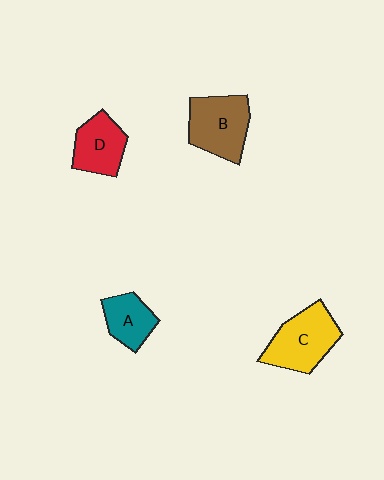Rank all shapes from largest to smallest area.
From largest to smallest: C (yellow), B (brown), D (red), A (teal).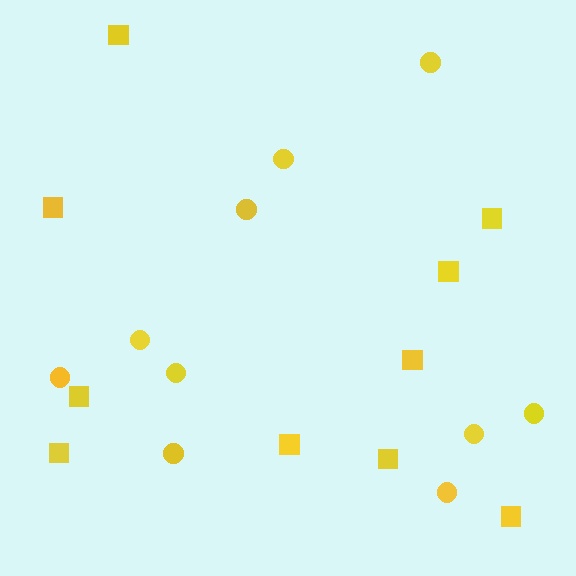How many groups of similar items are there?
There are 2 groups: one group of squares (10) and one group of circles (10).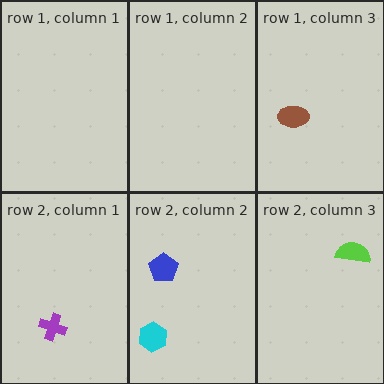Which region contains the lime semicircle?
The row 2, column 3 region.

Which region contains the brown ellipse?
The row 1, column 3 region.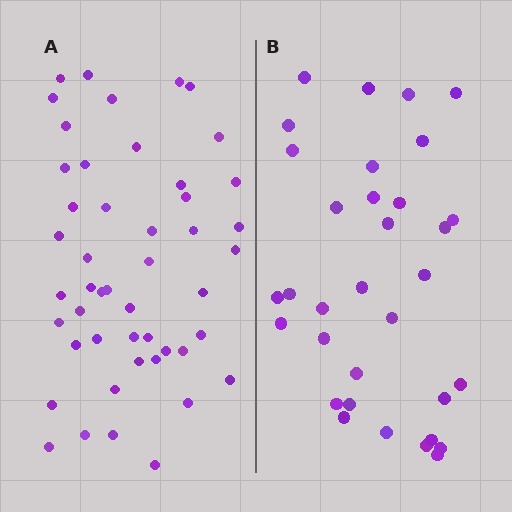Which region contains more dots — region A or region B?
Region A (the left region) has more dots.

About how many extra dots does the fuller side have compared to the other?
Region A has approximately 15 more dots than region B.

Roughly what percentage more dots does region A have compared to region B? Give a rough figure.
About 45% more.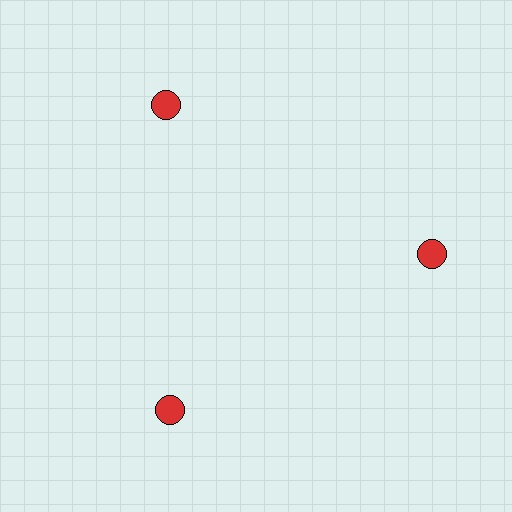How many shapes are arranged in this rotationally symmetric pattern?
There are 3 shapes, arranged in 3 groups of 1.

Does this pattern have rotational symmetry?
Yes, this pattern has 3-fold rotational symmetry. It looks the same after rotating 120 degrees around the center.